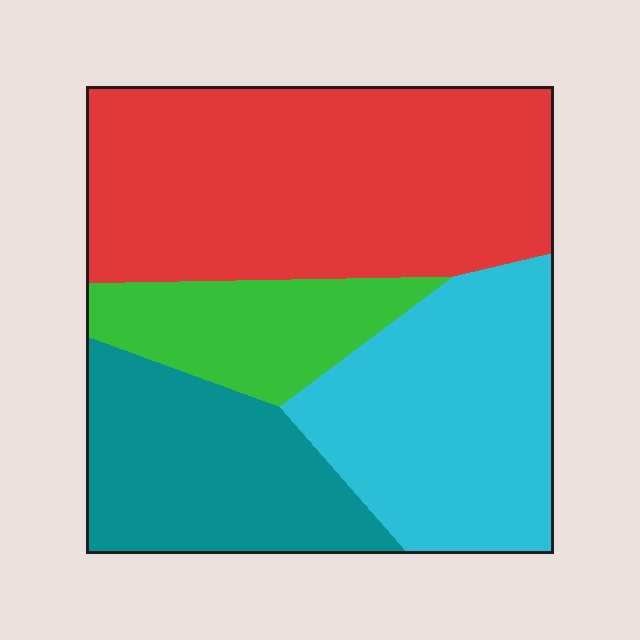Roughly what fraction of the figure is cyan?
Cyan takes up about one quarter (1/4) of the figure.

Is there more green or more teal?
Teal.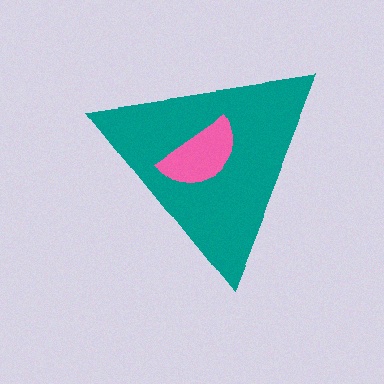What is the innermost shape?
The pink semicircle.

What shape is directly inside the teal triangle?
The pink semicircle.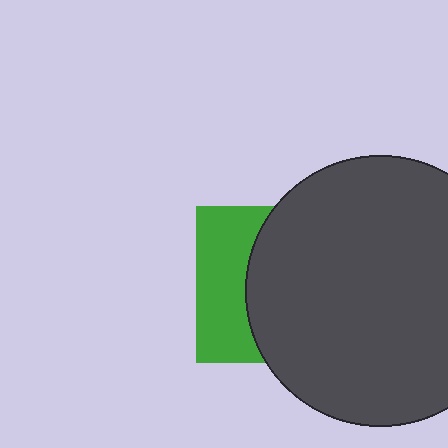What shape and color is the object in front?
The object in front is a dark gray circle.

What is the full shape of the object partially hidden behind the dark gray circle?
The partially hidden object is a green square.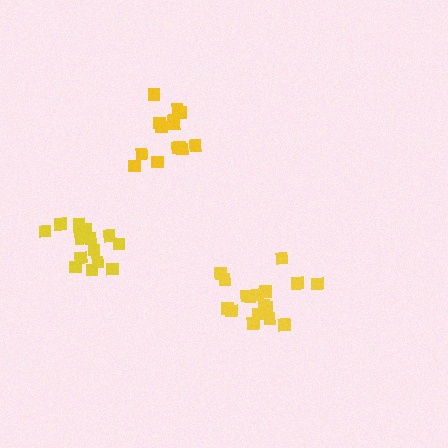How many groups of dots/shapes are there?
There are 3 groups.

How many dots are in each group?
Group 1: 15 dots, Group 2: 20 dots, Group 3: 14 dots (49 total).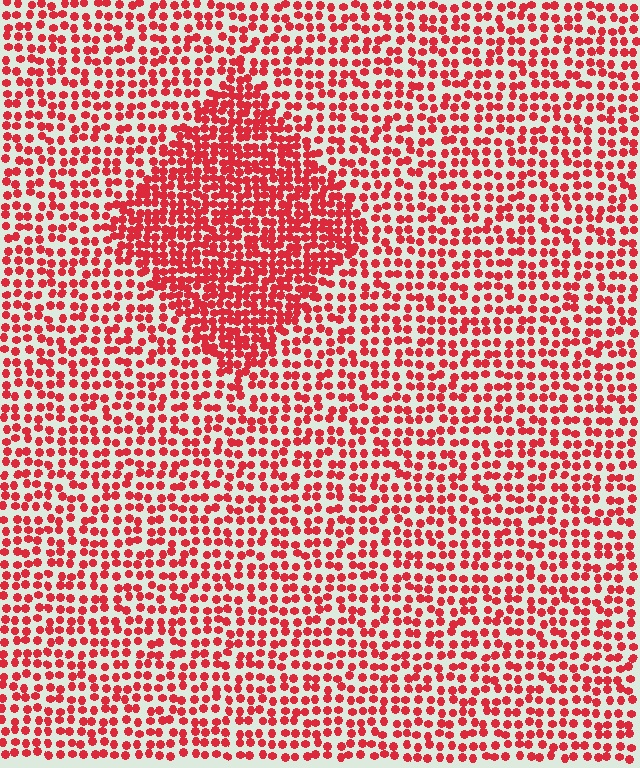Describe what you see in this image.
The image contains small red elements arranged at two different densities. A diamond-shaped region is visible where the elements are more densely packed than the surrounding area.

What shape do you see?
I see a diamond.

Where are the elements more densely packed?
The elements are more densely packed inside the diamond boundary.